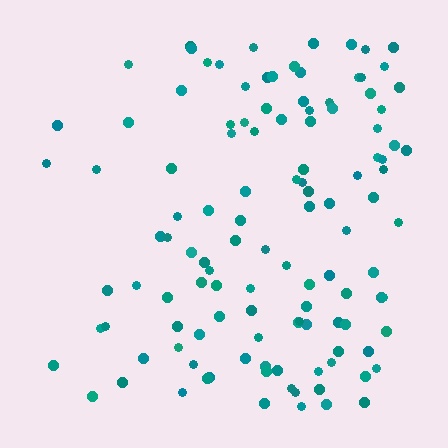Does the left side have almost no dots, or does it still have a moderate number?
Still a moderate number, just noticeably fewer than the right.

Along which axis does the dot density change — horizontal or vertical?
Horizontal.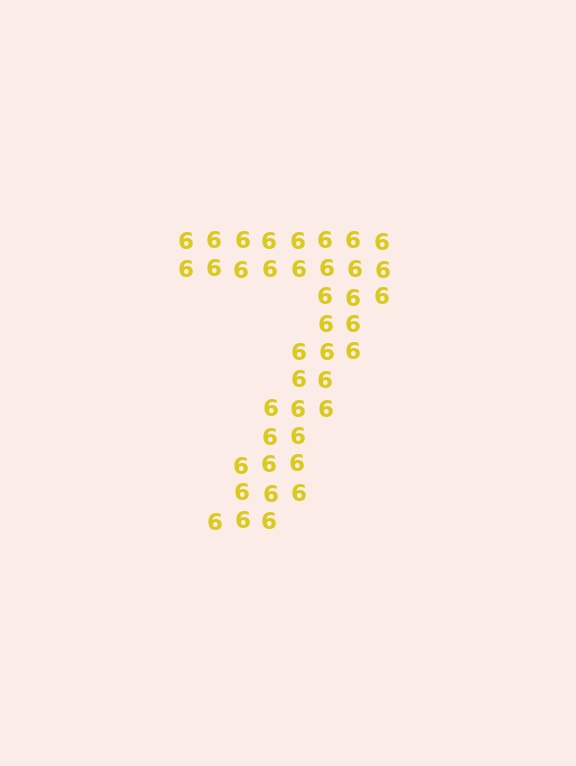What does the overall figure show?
The overall figure shows the digit 7.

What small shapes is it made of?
It is made of small digit 6's.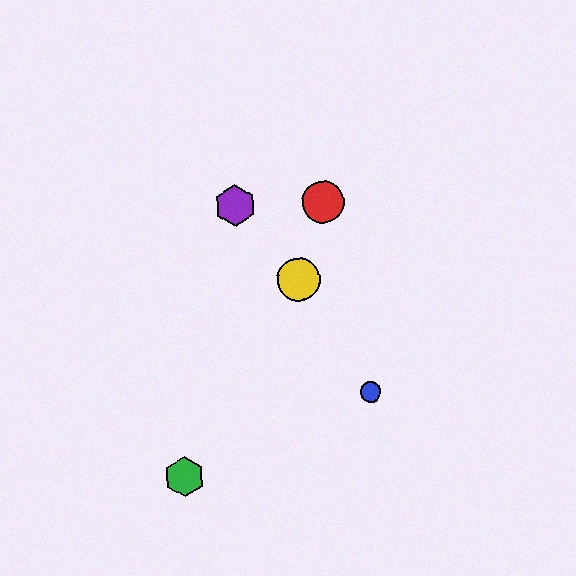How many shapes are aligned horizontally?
2 shapes (the red circle, the purple hexagon) are aligned horizontally.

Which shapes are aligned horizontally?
The red circle, the purple hexagon are aligned horizontally.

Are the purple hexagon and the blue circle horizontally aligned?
No, the purple hexagon is at y≈205 and the blue circle is at y≈392.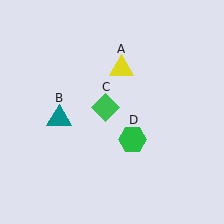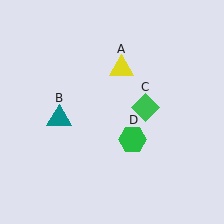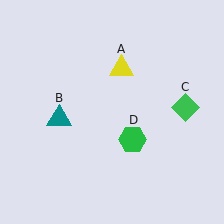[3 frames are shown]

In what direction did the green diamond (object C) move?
The green diamond (object C) moved right.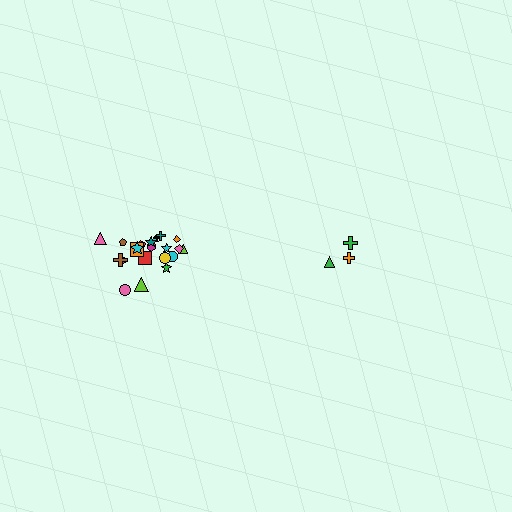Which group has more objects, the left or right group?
The left group.